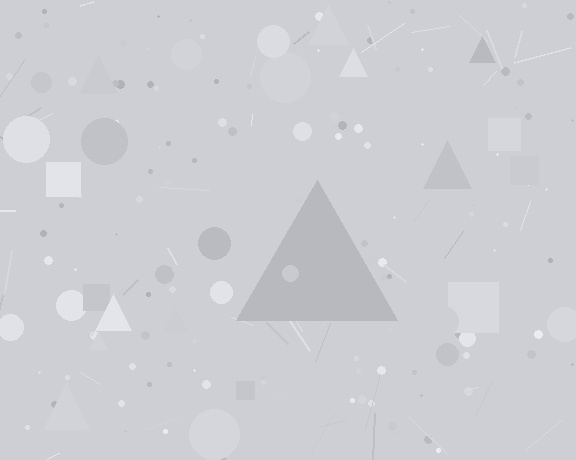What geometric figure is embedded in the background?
A triangle is embedded in the background.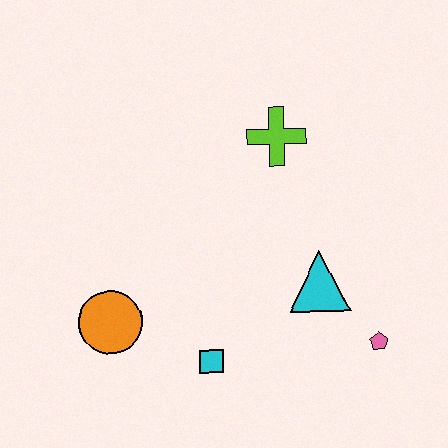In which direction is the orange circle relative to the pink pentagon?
The orange circle is to the left of the pink pentagon.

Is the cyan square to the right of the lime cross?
No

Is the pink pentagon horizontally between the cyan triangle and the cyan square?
No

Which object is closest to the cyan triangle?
The pink pentagon is closest to the cyan triangle.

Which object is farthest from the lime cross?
The orange circle is farthest from the lime cross.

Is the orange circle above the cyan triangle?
No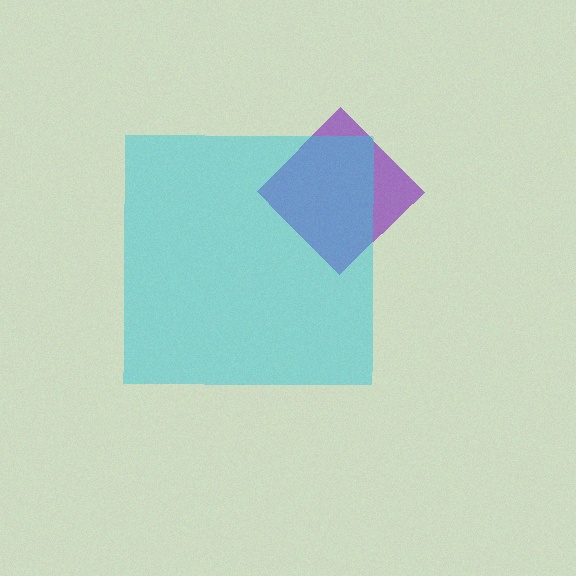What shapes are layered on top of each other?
The layered shapes are: a purple diamond, a cyan square.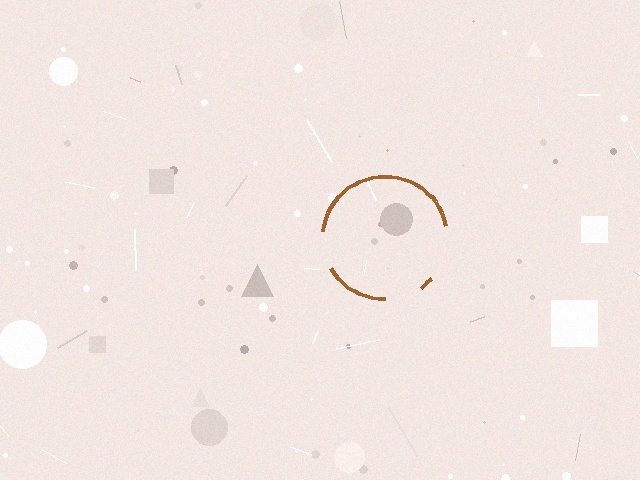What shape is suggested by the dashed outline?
The dashed outline suggests a circle.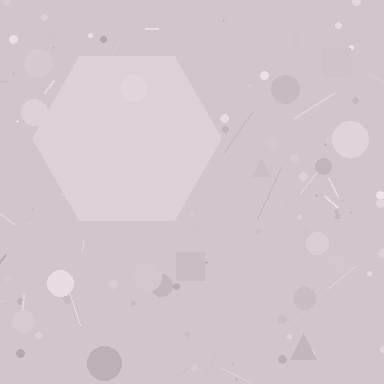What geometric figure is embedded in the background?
A hexagon is embedded in the background.